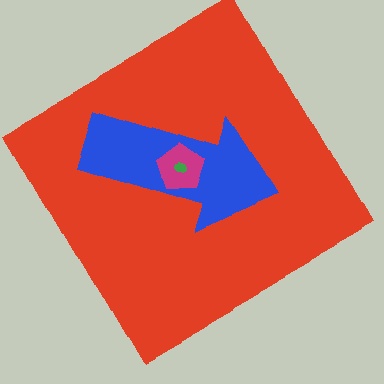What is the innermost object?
The green ellipse.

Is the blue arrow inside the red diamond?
Yes.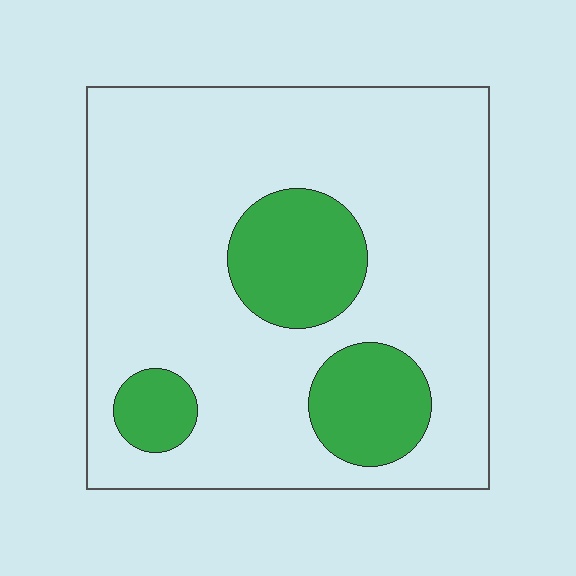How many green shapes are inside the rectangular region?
3.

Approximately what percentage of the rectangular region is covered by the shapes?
Approximately 20%.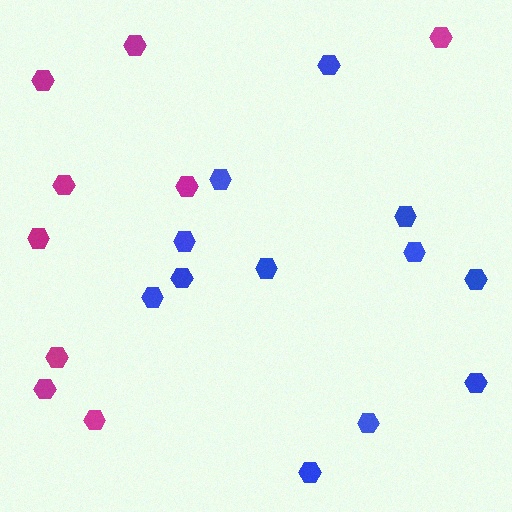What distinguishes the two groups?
There are 2 groups: one group of blue hexagons (12) and one group of magenta hexagons (9).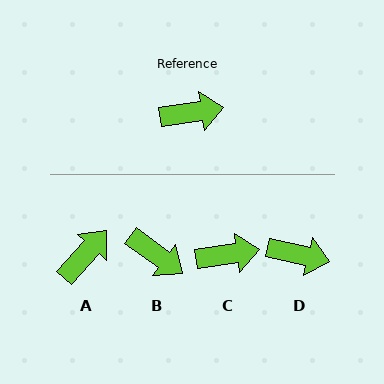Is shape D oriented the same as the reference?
No, it is off by about 21 degrees.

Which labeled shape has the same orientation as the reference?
C.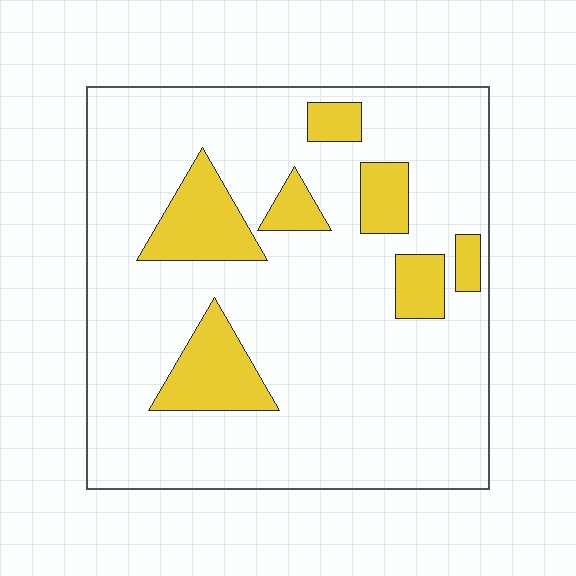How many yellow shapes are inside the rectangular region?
7.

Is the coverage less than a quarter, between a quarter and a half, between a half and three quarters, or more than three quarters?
Less than a quarter.